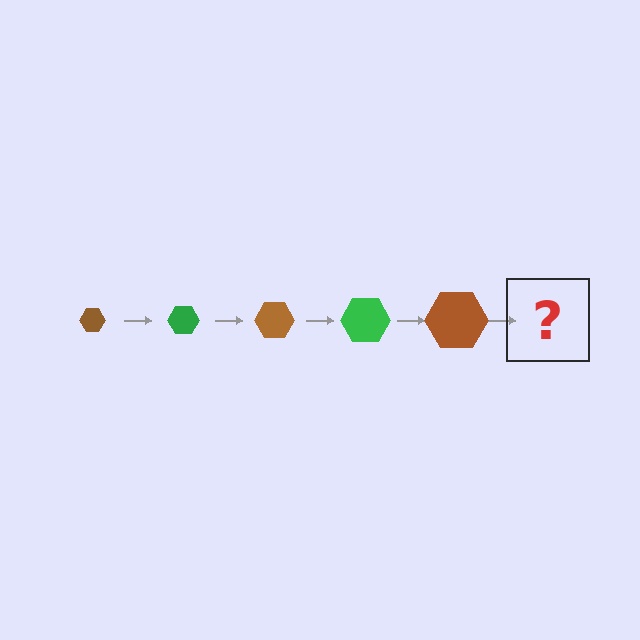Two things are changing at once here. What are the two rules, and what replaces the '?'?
The two rules are that the hexagon grows larger each step and the color cycles through brown and green. The '?' should be a green hexagon, larger than the previous one.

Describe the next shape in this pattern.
It should be a green hexagon, larger than the previous one.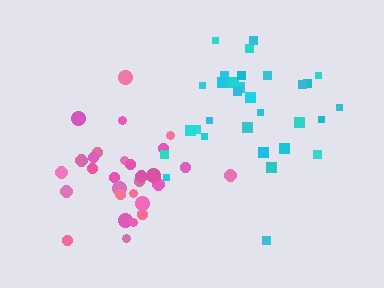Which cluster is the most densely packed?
Pink.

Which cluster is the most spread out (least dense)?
Cyan.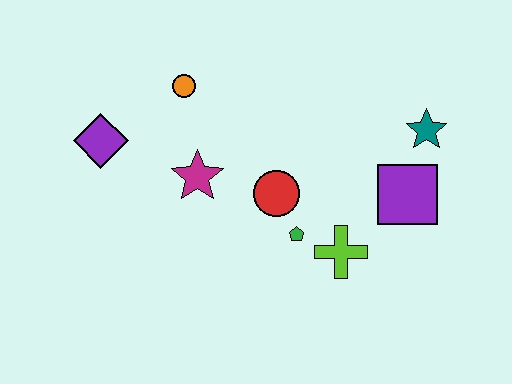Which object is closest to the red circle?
The green pentagon is closest to the red circle.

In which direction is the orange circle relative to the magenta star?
The orange circle is above the magenta star.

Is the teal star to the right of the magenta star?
Yes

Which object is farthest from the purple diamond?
The teal star is farthest from the purple diamond.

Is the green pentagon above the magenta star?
No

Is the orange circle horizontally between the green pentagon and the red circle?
No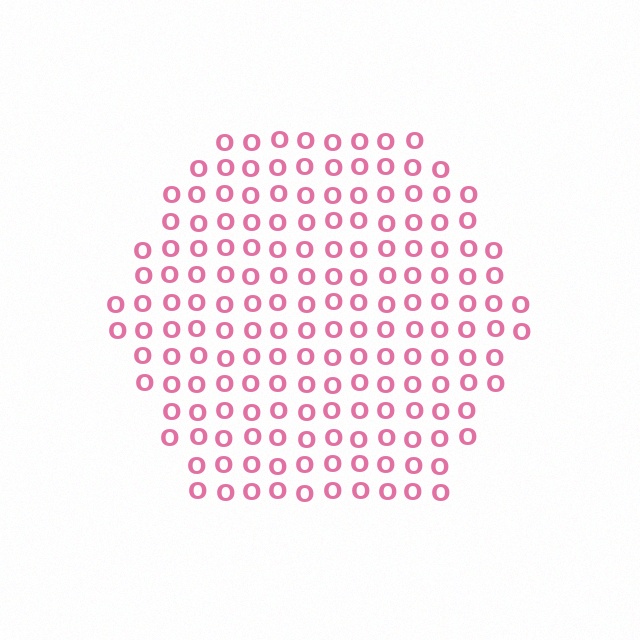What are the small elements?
The small elements are letter O's.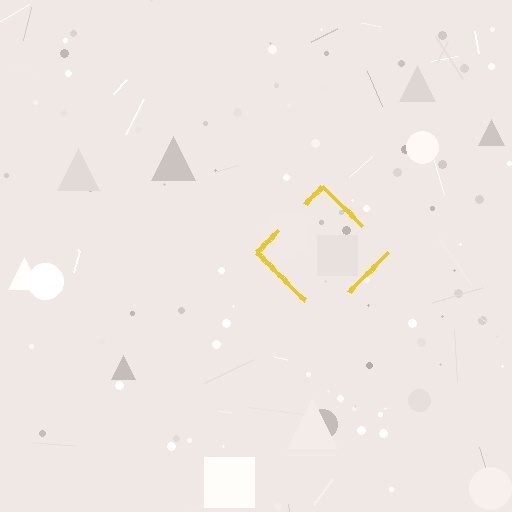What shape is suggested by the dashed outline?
The dashed outline suggests a diamond.